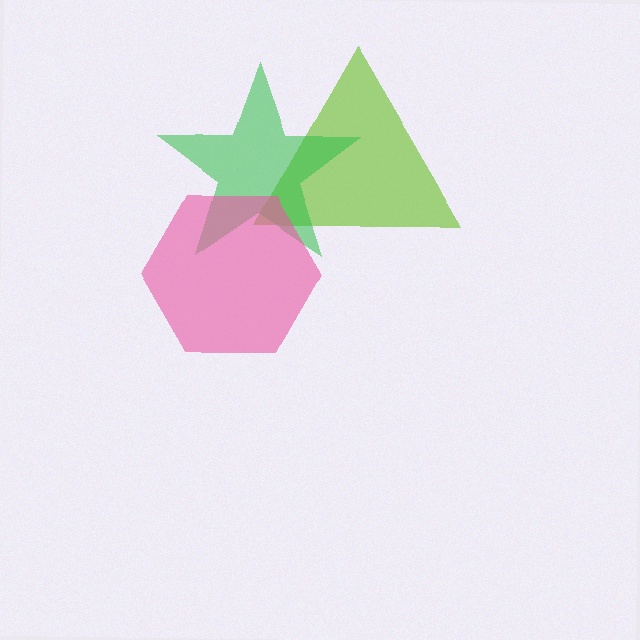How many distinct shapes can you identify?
There are 3 distinct shapes: a lime triangle, a green star, a pink hexagon.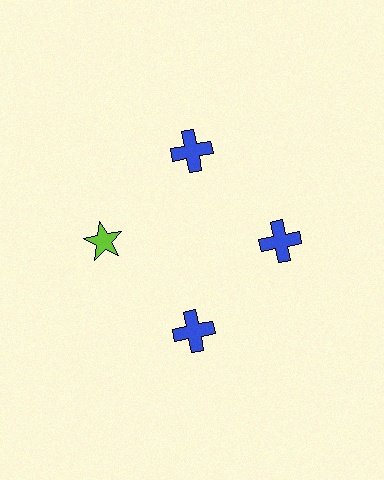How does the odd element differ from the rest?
It differs in both color (lime instead of blue) and shape (star instead of cross).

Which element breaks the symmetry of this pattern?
The lime star at roughly the 9 o'clock position breaks the symmetry. All other shapes are blue crosses.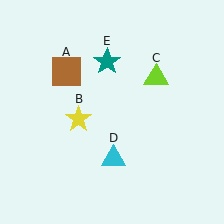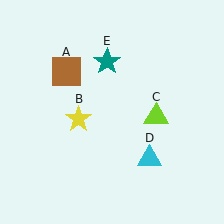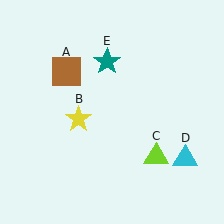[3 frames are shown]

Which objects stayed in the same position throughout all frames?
Brown square (object A) and yellow star (object B) and teal star (object E) remained stationary.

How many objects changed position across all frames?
2 objects changed position: lime triangle (object C), cyan triangle (object D).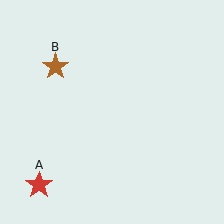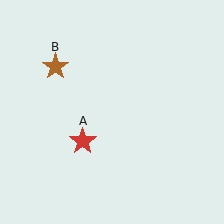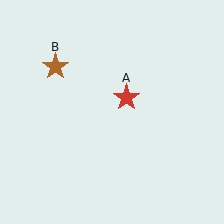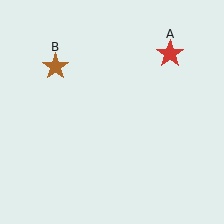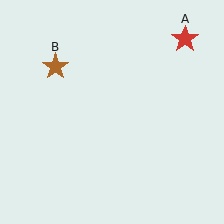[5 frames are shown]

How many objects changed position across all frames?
1 object changed position: red star (object A).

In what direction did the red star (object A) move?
The red star (object A) moved up and to the right.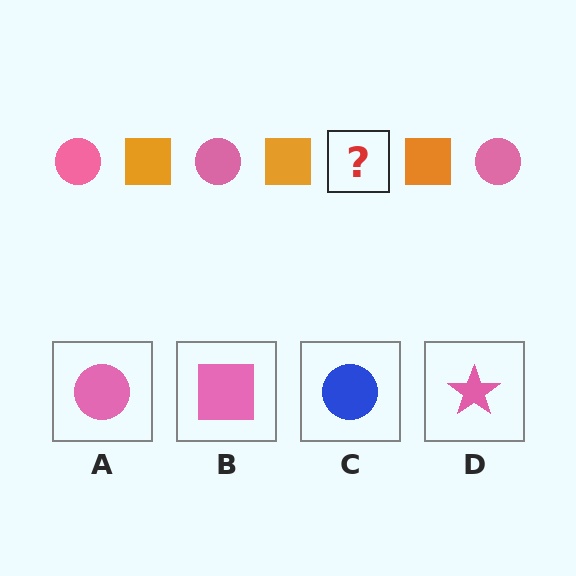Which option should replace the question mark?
Option A.